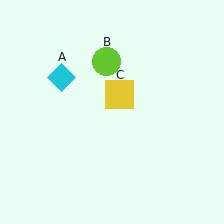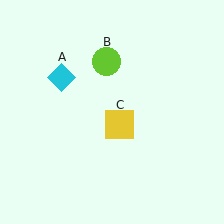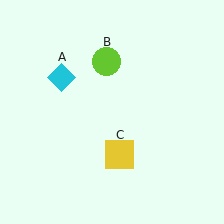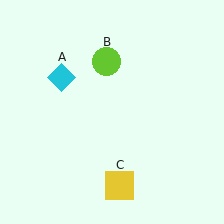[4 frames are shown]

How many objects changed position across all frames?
1 object changed position: yellow square (object C).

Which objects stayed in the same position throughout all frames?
Cyan diamond (object A) and lime circle (object B) remained stationary.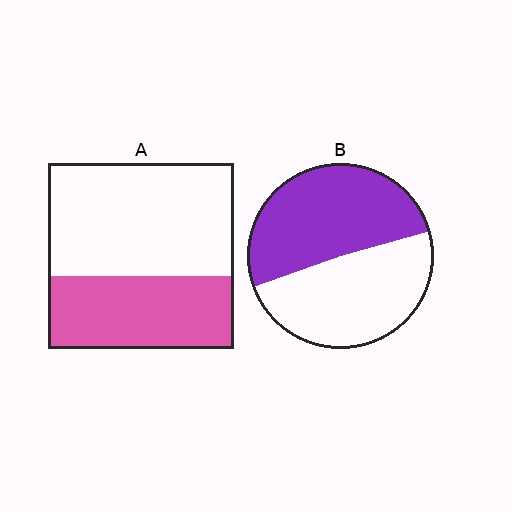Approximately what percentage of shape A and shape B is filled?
A is approximately 40% and B is approximately 50%.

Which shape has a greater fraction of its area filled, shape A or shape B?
Shape B.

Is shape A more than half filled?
No.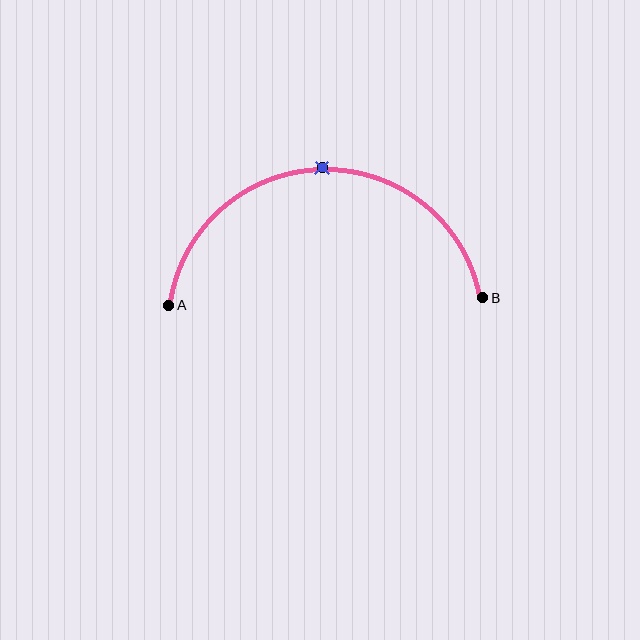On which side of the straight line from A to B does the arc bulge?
The arc bulges above the straight line connecting A and B.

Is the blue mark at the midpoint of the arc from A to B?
Yes. The blue mark lies on the arc at equal arc-length from both A and B — it is the arc midpoint.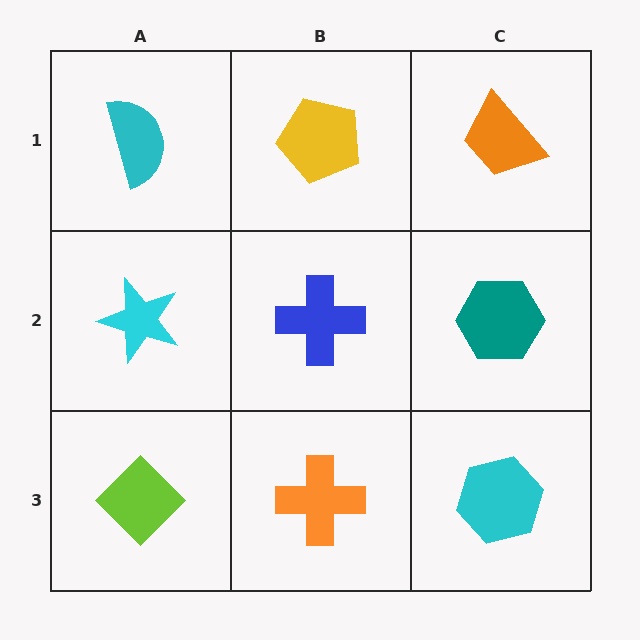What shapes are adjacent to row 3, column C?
A teal hexagon (row 2, column C), an orange cross (row 3, column B).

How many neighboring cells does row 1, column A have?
2.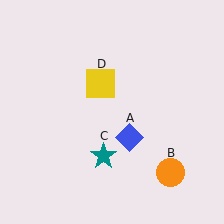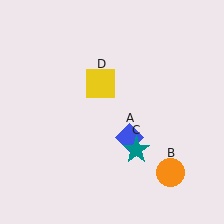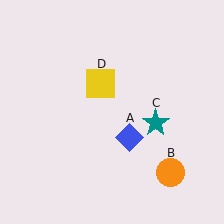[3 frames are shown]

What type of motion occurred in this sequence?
The teal star (object C) rotated counterclockwise around the center of the scene.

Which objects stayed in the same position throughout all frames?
Blue diamond (object A) and orange circle (object B) and yellow square (object D) remained stationary.